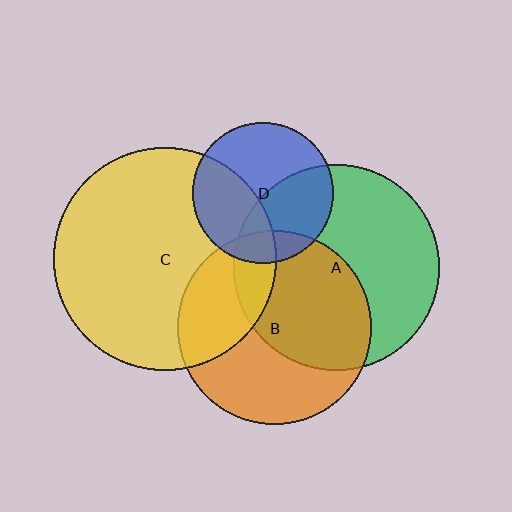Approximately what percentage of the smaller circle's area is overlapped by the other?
Approximately 15%.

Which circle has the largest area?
Circle C (yellow).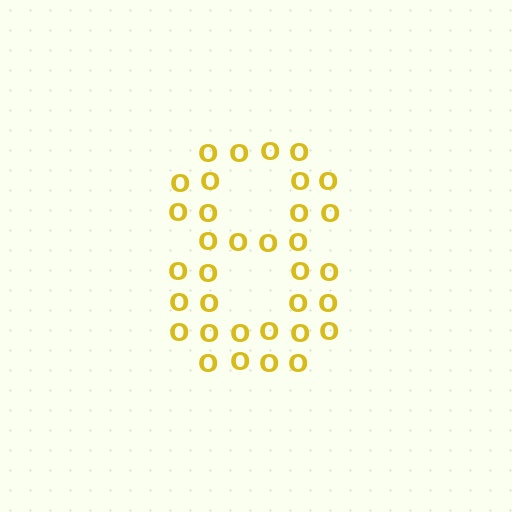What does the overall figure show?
The overall figure shows the digit 8.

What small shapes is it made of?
It is made of small letter O's.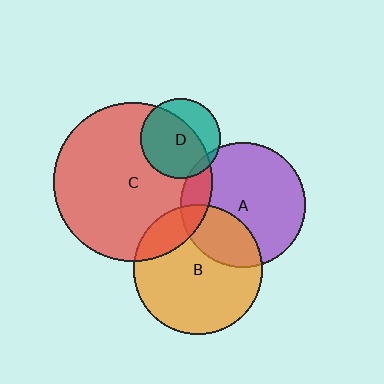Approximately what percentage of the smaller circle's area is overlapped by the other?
Approximately 15%.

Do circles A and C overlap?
Yes.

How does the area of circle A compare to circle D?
Approximately 2.5 times.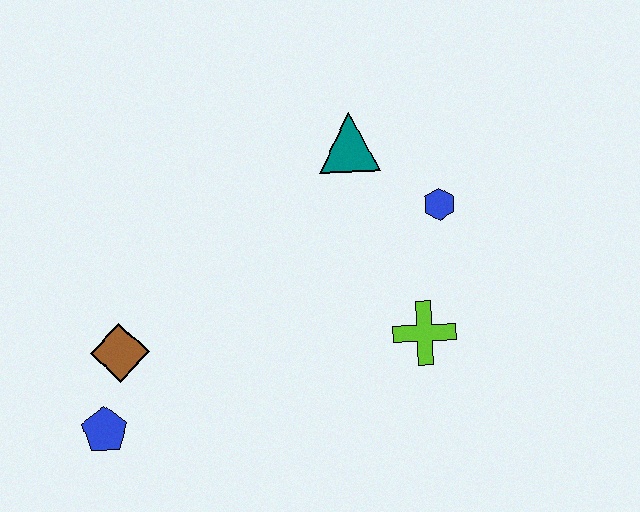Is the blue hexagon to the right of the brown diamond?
Yes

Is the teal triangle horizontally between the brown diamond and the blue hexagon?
Yes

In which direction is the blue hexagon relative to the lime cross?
The blue hexagon is above the lime cross.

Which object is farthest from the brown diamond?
The blue hexagon is farthest from the brown diamond.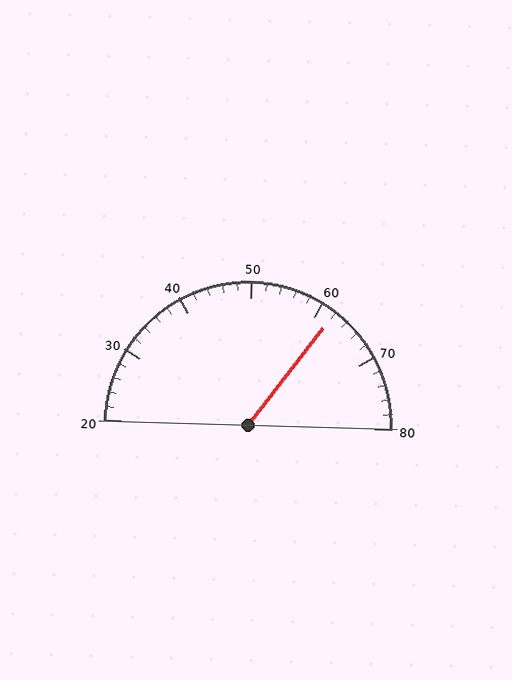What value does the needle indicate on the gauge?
The needle indicates approximately 62.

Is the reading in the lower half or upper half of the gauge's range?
The reading is in the upper half of the range (20 to 80).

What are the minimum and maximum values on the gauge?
The gauge ranges from 20 to 80.